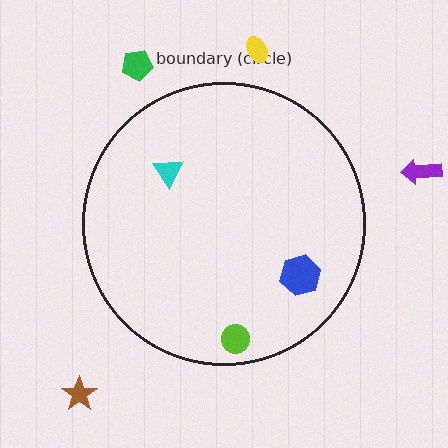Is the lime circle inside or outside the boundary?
Inside.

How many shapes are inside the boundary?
3 inside, 4 outside.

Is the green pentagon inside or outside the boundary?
Outside.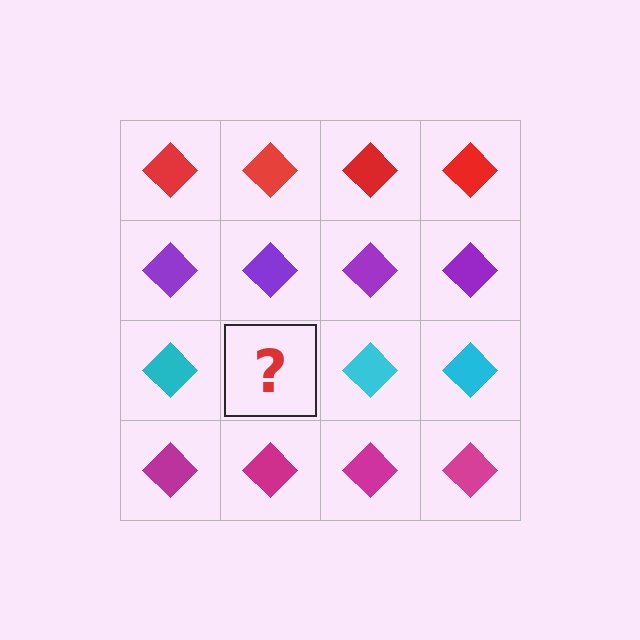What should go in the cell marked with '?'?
The missing cell should contain a cyan diamond.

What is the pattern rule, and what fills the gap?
The rule is that each row has a consistent color. The gap should be filled with a cyan diamond.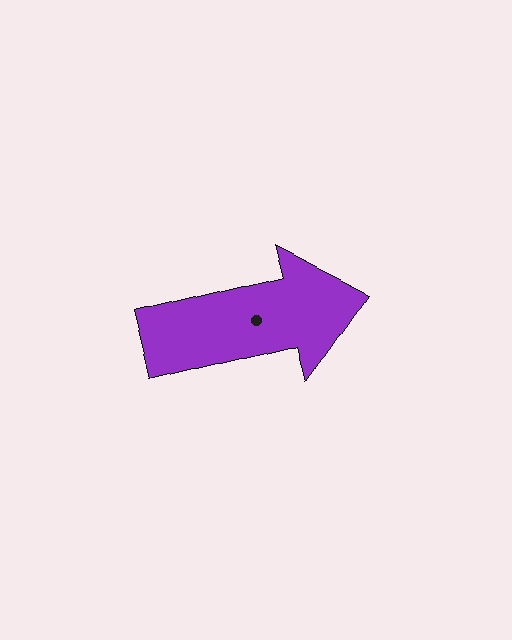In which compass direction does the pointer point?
East.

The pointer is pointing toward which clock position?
Roughly 3 o'clock.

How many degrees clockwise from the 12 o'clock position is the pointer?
Approximately 76 degrees.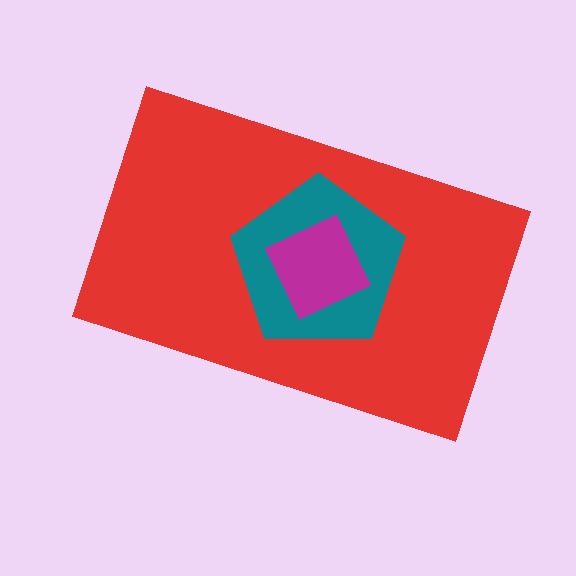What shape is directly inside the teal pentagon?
The magenta square.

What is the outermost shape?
The red rectangle.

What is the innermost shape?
The magenta square.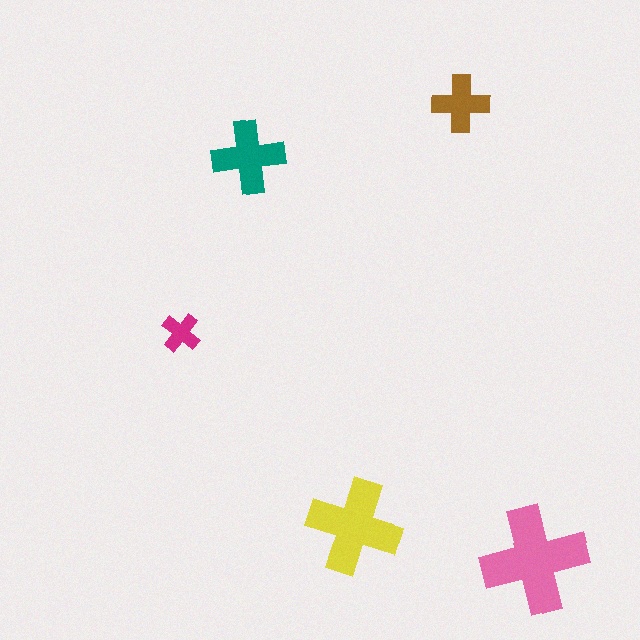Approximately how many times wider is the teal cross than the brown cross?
About 1.5 times wider.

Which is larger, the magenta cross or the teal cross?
The teal one.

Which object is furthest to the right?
The pink cross is rightmost.